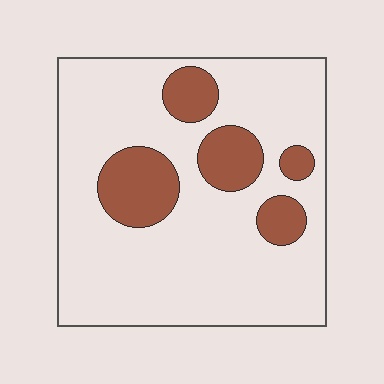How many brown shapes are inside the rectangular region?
5.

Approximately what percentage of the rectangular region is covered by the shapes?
Approximately 20%.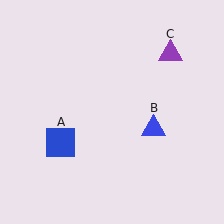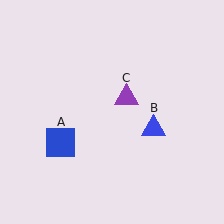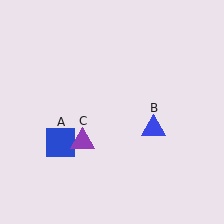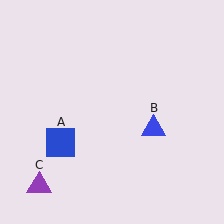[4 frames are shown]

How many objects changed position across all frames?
1 object changed position: purple triangle (object C).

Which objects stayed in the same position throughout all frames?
Blue square (object A) and blue triangle (object B) remained stationary.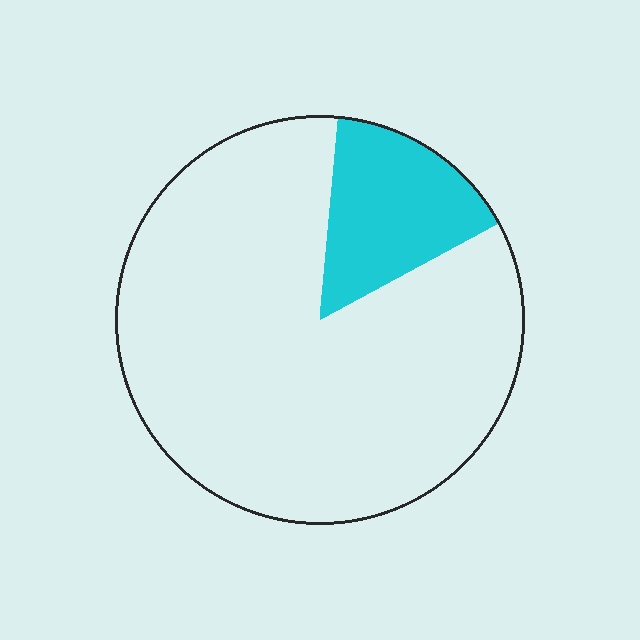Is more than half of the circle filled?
No.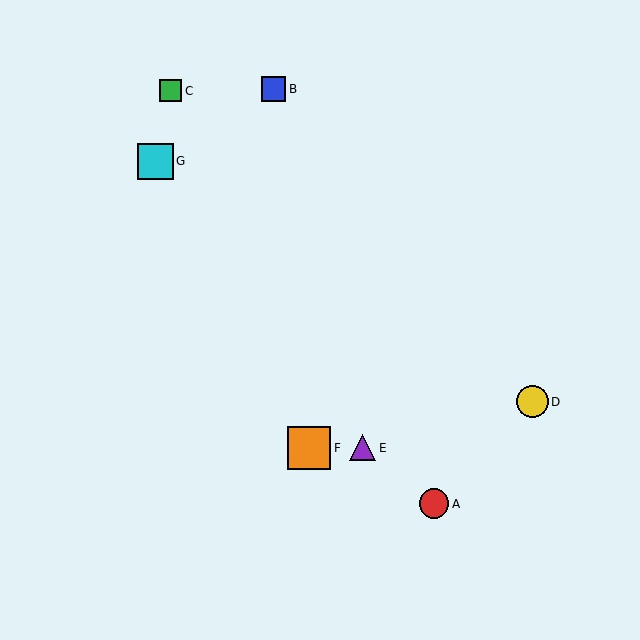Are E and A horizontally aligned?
No, E is at y≈448 and A is at y≈504.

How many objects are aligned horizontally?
2 objects (E, F) are aligned horizontally.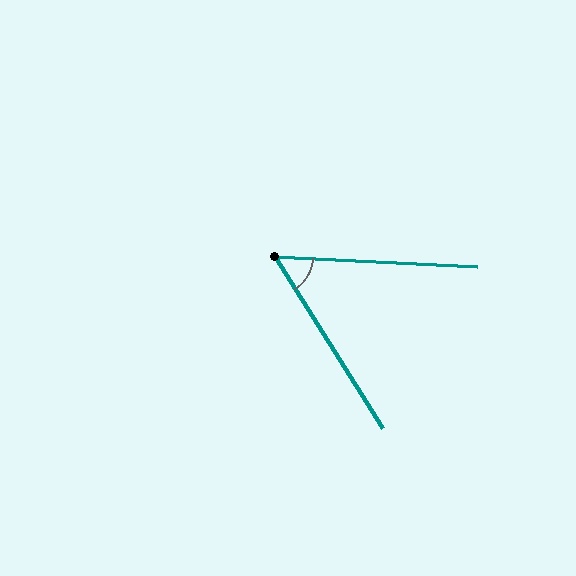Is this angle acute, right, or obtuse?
It is acute.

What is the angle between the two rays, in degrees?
Approximately 55 degrees.